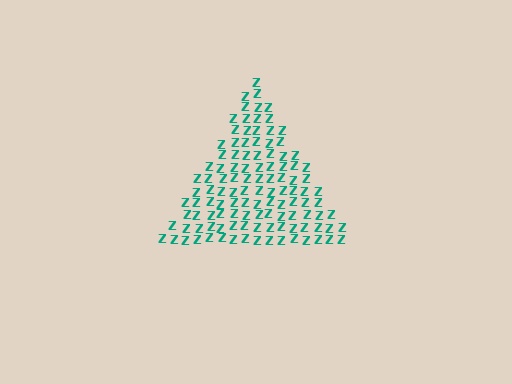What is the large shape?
The large shape is a triangle.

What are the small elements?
The small elements are letter Z's.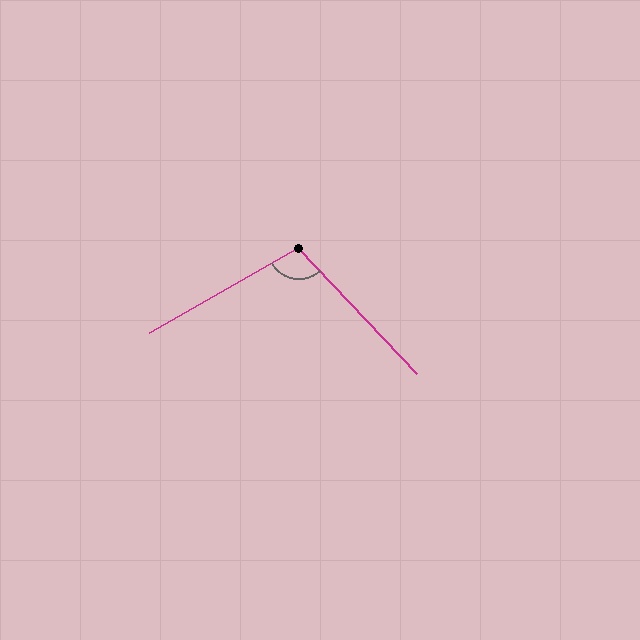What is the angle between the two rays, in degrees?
Approximately 104 degrees.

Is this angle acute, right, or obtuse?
It is obtuse.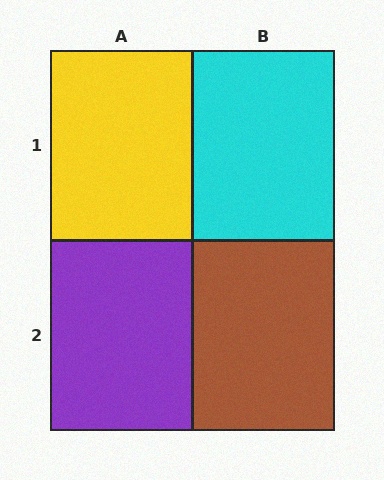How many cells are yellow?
1 cell is yellow.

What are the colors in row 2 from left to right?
Purple, brown.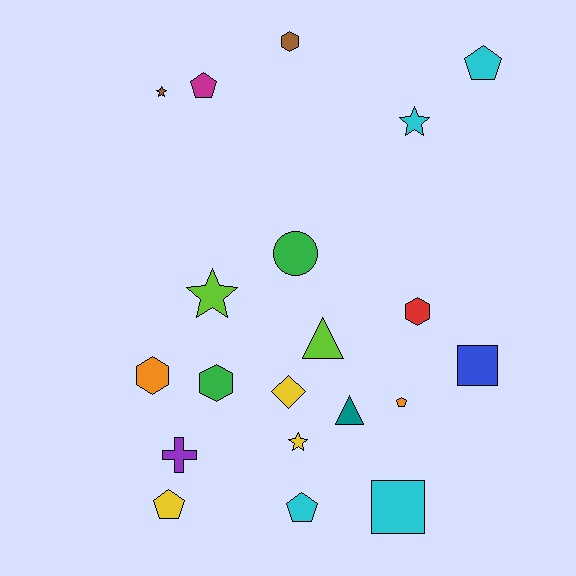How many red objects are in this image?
There is 1 red object.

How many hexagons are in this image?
There are 4 hexagons.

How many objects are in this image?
There are 20 objects.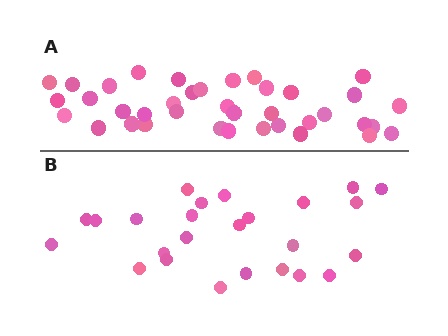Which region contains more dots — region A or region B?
Region A (the top region) has more dots.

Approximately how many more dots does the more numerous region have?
Region A has approximately 15 more dots than region B.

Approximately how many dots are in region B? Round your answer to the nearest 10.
About 20 dots. (The exact count is 25, which rounds to 20.)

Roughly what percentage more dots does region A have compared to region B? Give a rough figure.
About 50% more.